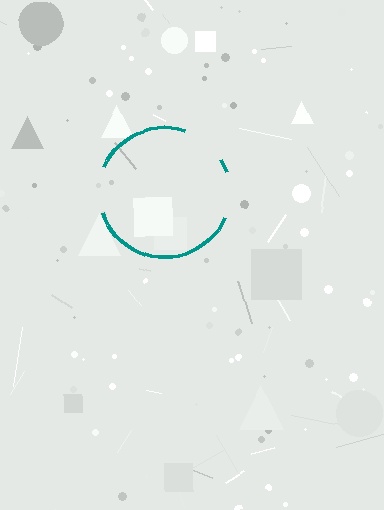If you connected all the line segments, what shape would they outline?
They would outline a circle.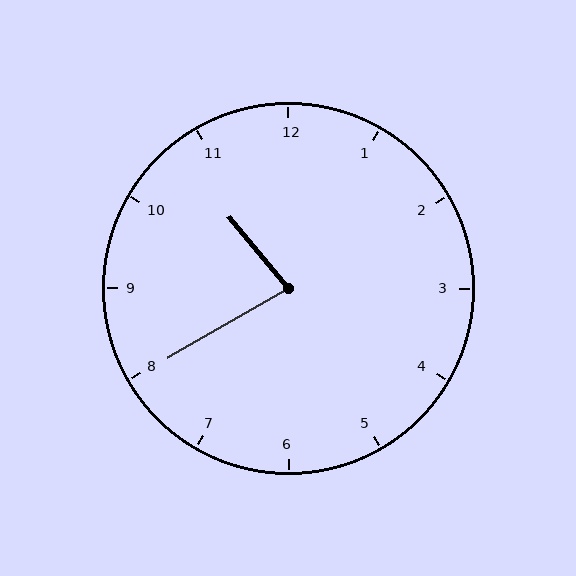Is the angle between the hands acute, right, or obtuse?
It is acute.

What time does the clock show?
10:40.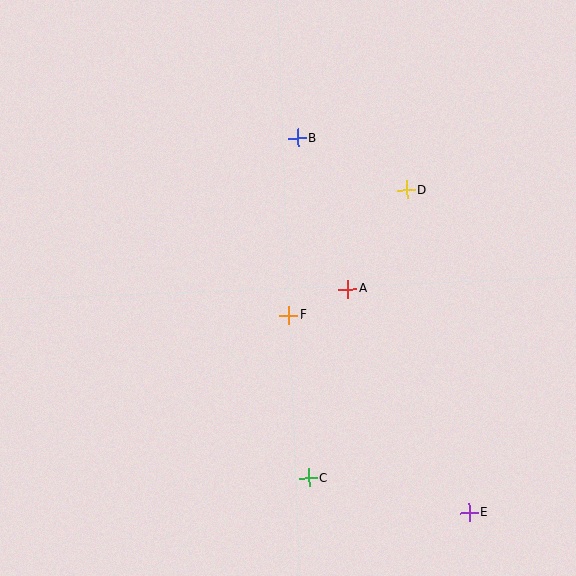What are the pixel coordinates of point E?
Point E is at (469, 513).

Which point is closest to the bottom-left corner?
Point C is closest to the bottom-left corner.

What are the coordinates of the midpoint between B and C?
The midpoint between B and C is at (303, 308).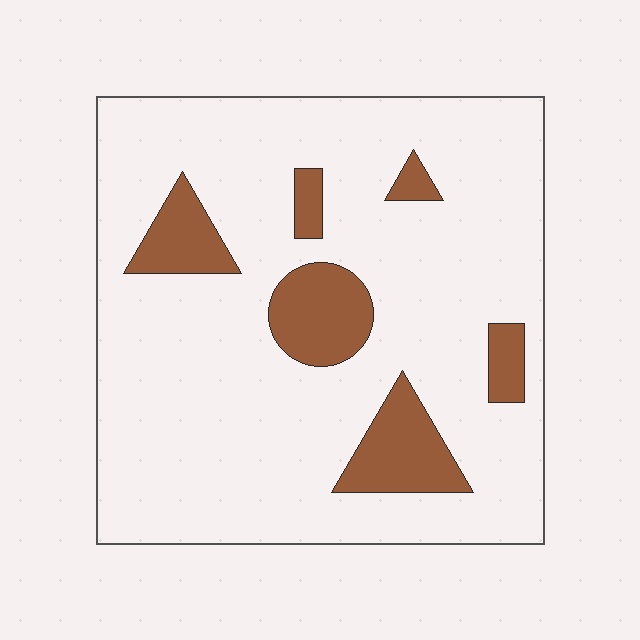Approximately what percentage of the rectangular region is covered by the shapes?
Approximately 15%.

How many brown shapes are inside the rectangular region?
6.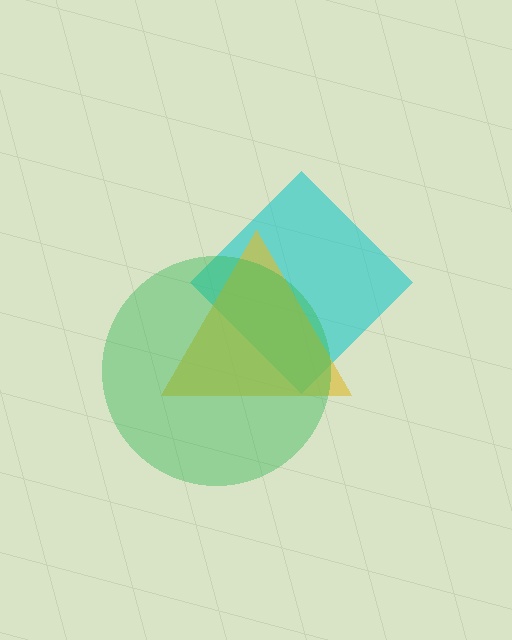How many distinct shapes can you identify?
There are 3 distinct shapes: a cyan diamond, a yellow triangle, a green circle.